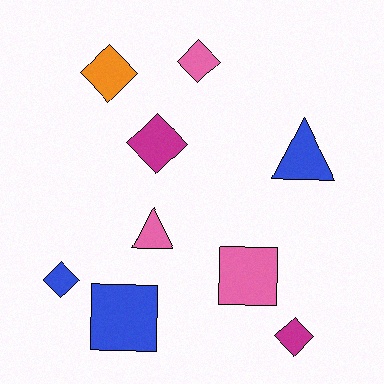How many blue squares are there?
There is 1 blue square.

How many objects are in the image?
There are 9 objects.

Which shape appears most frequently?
Diamond, with 5 objects.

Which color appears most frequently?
Pink, with 3 objects.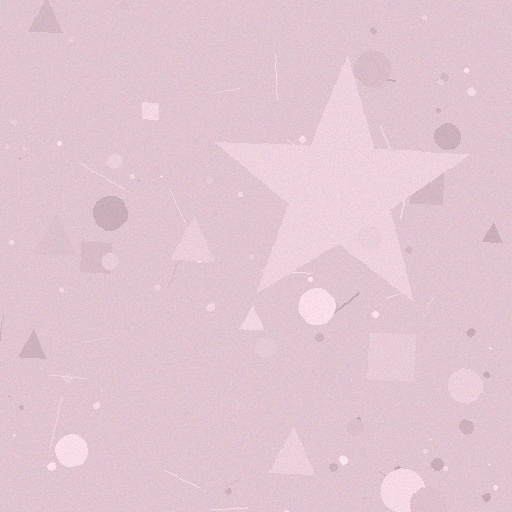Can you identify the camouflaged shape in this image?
The camouflaged shape is a star.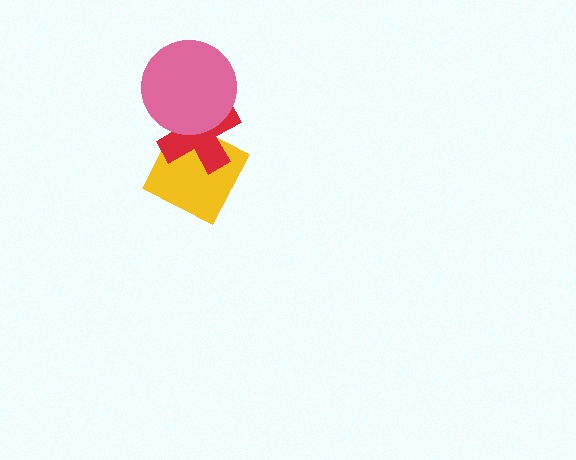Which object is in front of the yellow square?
The red cross is in front of the yellow square.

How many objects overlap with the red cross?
2 objects overlap with the red cross.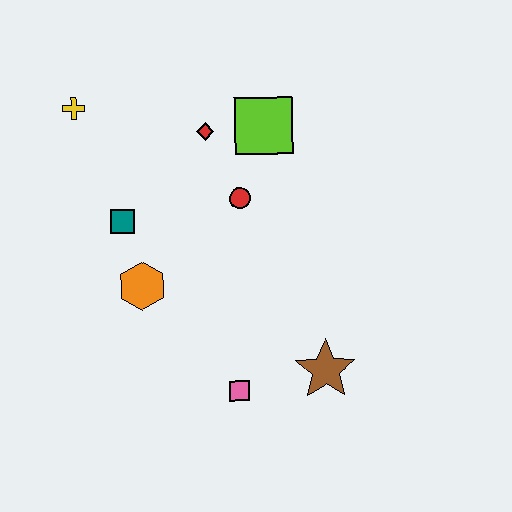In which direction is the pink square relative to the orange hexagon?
The pink square is below the orange hexagon.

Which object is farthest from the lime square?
The pink square is farthest from the lime square.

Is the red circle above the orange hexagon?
Yes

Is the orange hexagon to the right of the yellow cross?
Yes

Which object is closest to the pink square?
The brown star is closest to the pink square.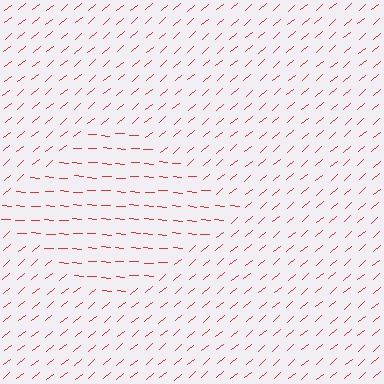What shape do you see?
I see a diamond.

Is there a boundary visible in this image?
Yes, there is a texture boundary formed by a change in line orientation.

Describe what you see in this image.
The image is filled with small red line segments. A diamond region in the image has lines oriented differently from the surrounding lines, creating a visible texture boundary.